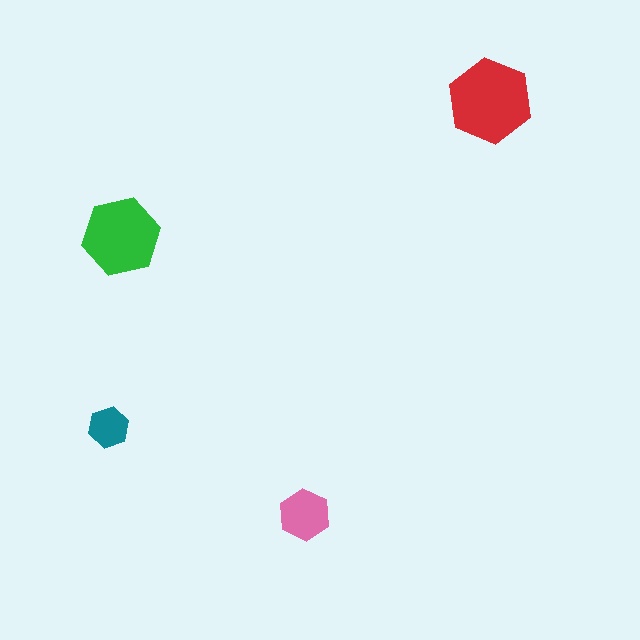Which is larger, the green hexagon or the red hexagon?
The red one.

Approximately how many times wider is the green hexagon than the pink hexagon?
About 1.5 times wider.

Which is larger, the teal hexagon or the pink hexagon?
The pink one.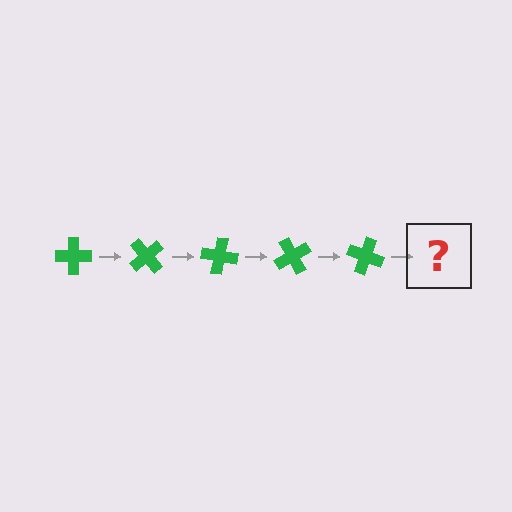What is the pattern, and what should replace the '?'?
The pattern is that the cross rotates 50 degrees each step. The '?' should be a green cross rotated 250 degrees.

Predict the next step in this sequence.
The next step is a green cross rotated 250 degrees.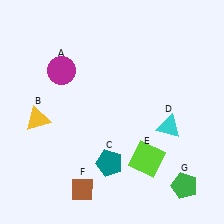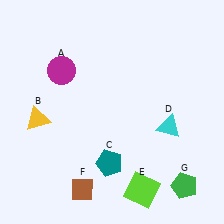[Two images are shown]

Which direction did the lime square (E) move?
The lime square (E) moved down.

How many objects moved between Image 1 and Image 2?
1 object moved between the two images.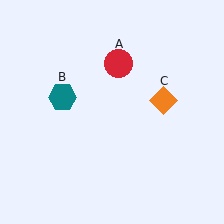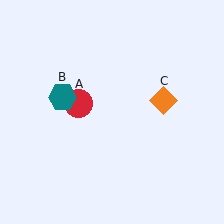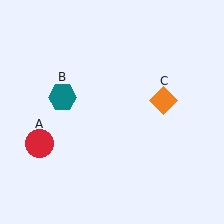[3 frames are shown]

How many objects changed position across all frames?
1 object changed position: red circle (object A).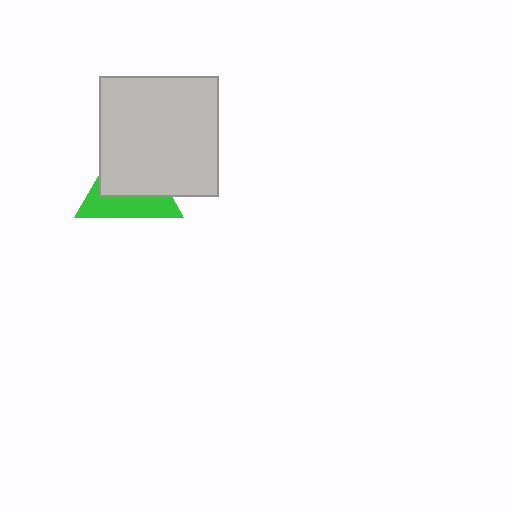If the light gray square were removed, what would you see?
You would see the complete green triangle.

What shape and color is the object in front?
The object in front is a light gray square.